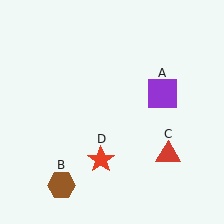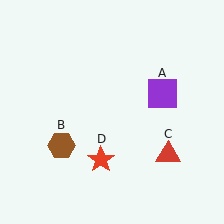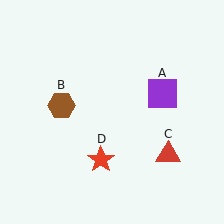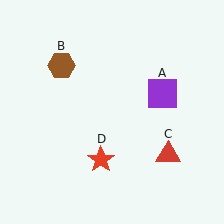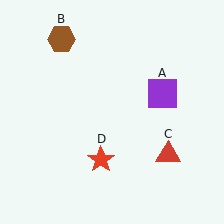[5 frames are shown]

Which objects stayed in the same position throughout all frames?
Purple square (object A) and red triangle (object C) and red star (object D) remained stationary.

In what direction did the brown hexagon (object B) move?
The brown hexagon (object B) moved up.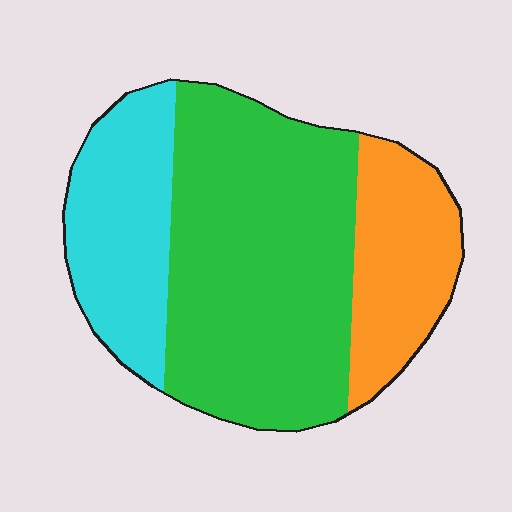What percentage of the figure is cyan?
Cyan covers about 25% of the figure.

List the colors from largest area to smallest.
From largest to smallest: green, cyan, orange.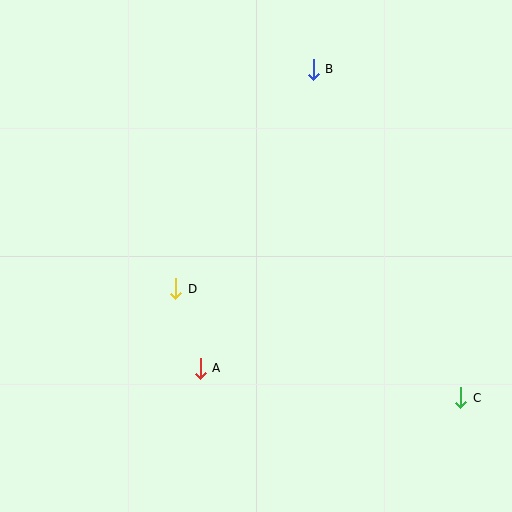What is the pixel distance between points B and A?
The distance between B and A is 320 pixels.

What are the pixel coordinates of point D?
Point D is at (176, 289).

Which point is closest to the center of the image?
Point D at (176, 289) is closest to the center.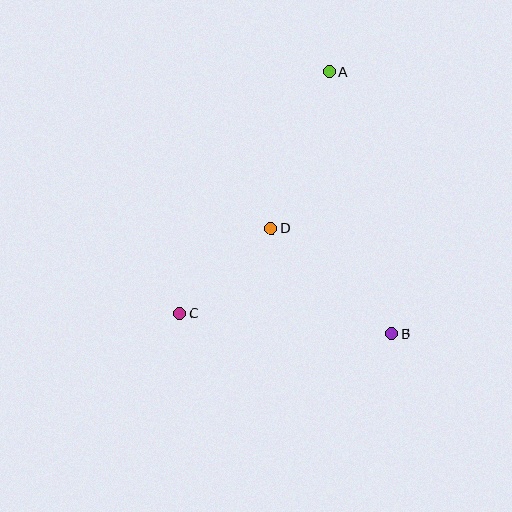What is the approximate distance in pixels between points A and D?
The distance between A and D is approximately 167 pixels.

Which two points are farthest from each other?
Points A and C are farthest from each other.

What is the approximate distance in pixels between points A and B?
The distance between A and B is approximately 269 pixels.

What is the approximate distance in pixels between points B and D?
The distance between B and D is approximately 160 pixels.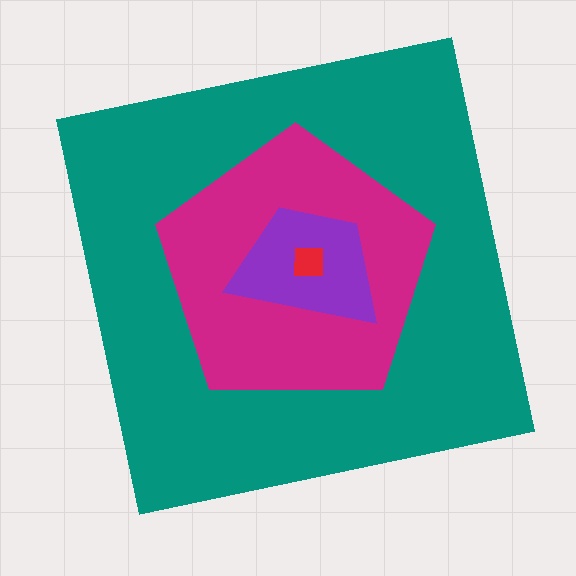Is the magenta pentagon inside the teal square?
Yes.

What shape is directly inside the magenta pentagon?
The purple trapezoid.